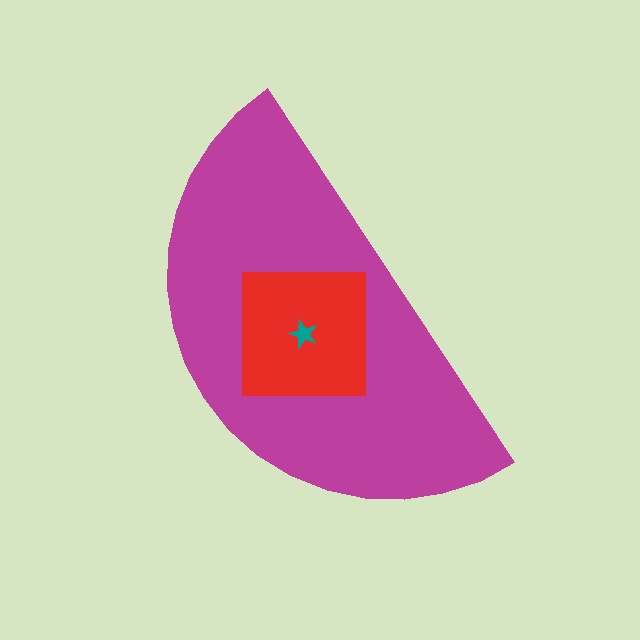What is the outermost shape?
The magenta semicircle.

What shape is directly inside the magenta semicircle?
The red square.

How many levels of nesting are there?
3.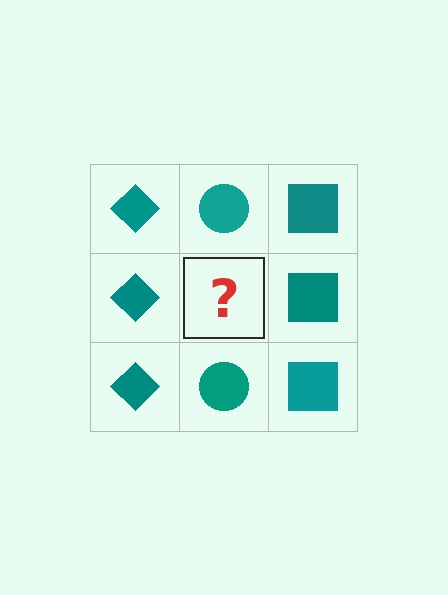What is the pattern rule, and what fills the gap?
The rule is that each column has a consistent shape. The gap should be filled with a teal circle.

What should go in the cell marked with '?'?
The missing cell should contain a teal circle.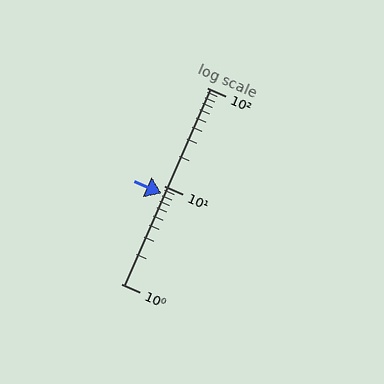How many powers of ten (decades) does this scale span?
The scale spans 2 decades, from 1 to 100.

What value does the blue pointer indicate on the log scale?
The pointer indicates approximately 8.4.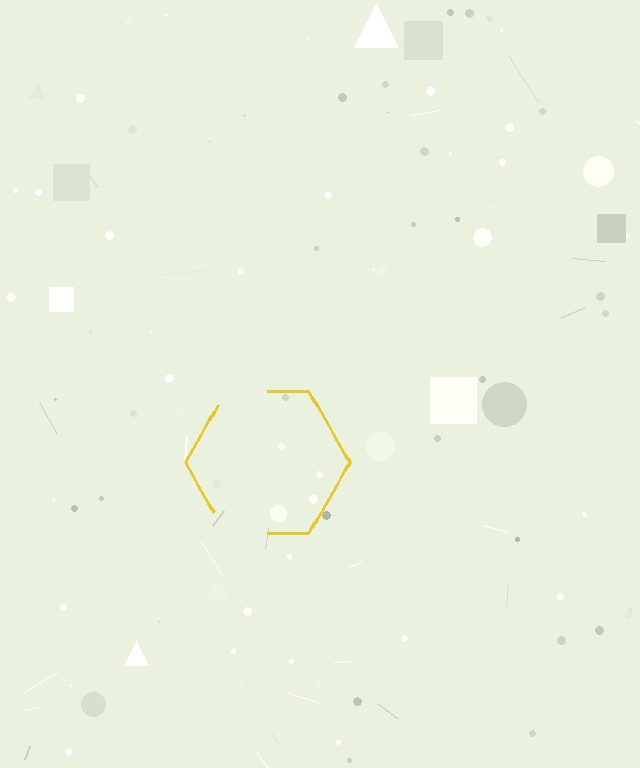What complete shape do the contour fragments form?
The contour fragments form a hexagon.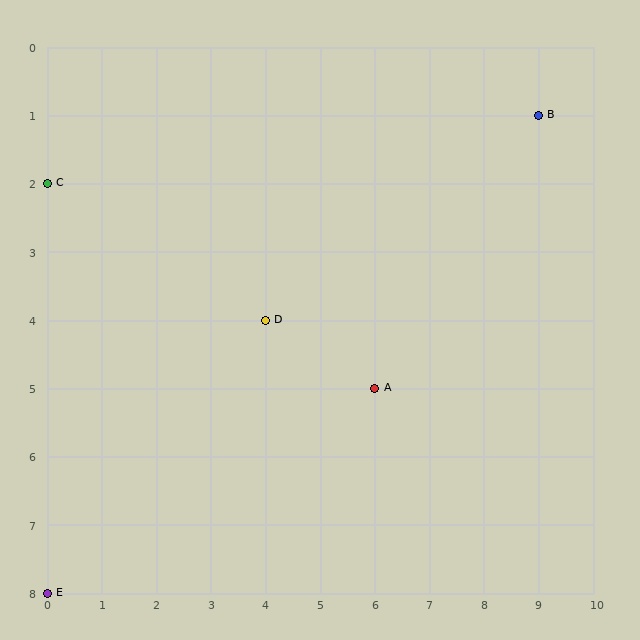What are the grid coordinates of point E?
Point E is at grid coordinates (0, 8).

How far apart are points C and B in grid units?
Points C and B are 9 columns and 1 row apart (about 9.1 grid units diagonally).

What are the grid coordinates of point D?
Point D is at grid coordinates (4, 4).